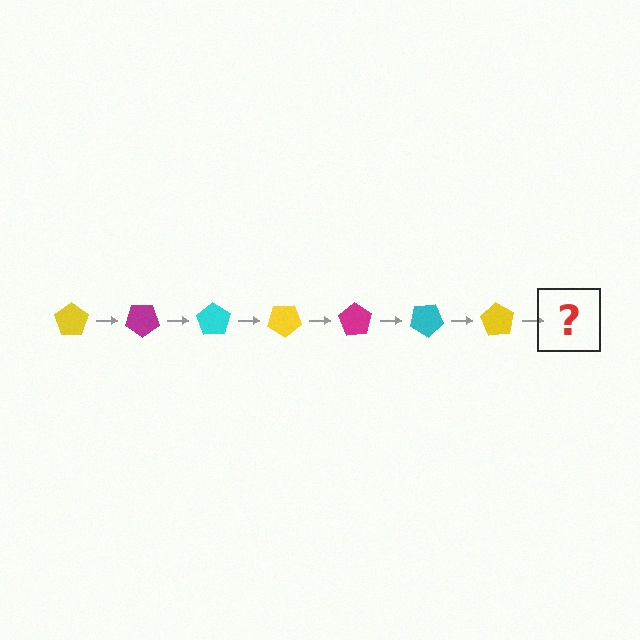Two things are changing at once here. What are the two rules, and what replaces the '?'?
The two rules are that it rotates 35 degrees each step and the color cycles through yellow, magenta, and cyan. The '?' should be a magenta pentagon, rotated 245 degrees from the start.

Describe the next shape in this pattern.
It should be a magenta pentagon, rotated 245 degrees from the start.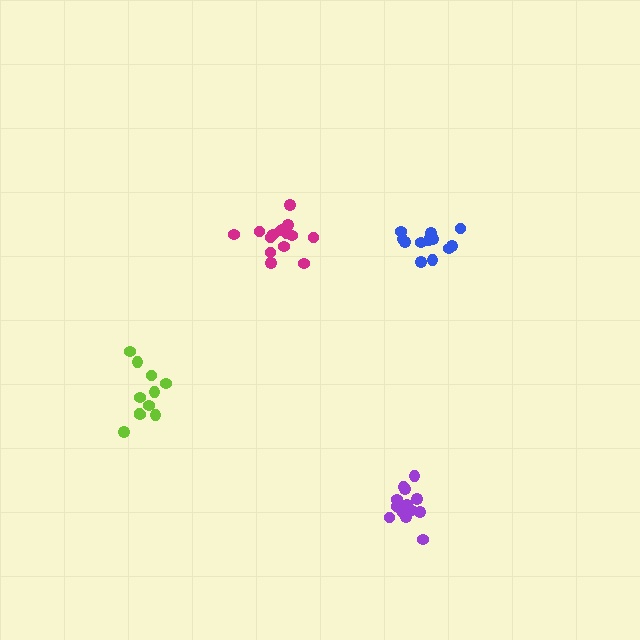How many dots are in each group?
Group 1: 12 dots, Group 2: 11 dots, Group 3: 13 dots, Group 4: 15 dots (51 total).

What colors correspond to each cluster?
The clusters are colored: blue, lime, purple, magenta.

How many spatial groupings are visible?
There are 4 spatial groupings.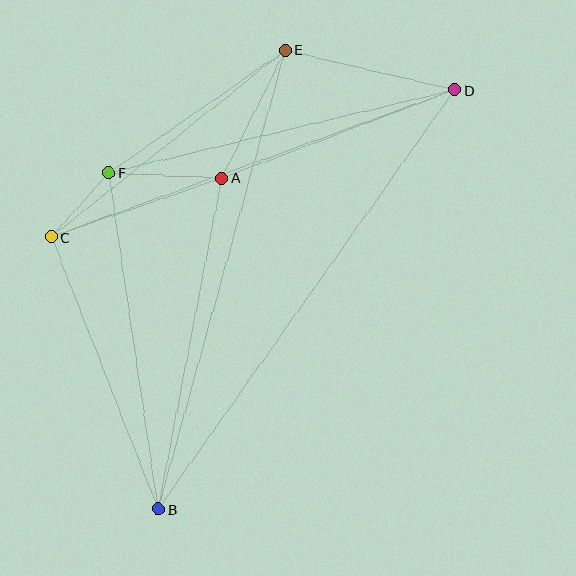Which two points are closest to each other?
Points C and F are closest to each other.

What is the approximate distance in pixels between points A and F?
The distance between A and F is approximately 113 pixels.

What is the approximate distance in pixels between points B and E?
The distance between B and E is approximately 476 pixels.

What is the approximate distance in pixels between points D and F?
The distance between D and F is approximately 356 pixels.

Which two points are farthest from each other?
Points B and D are farthest from each other.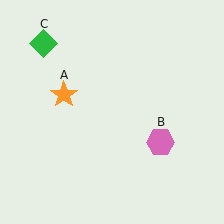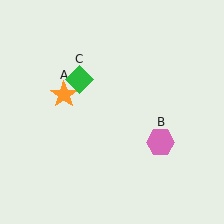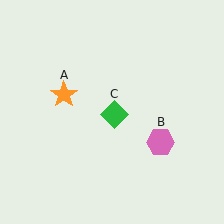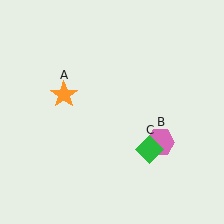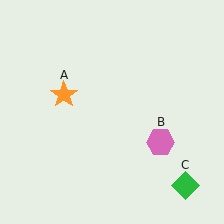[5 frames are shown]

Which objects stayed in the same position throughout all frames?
Orange star (object A) and pink hexagon (object B) remained stationary.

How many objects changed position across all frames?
1 object changed position: green diamond (object C).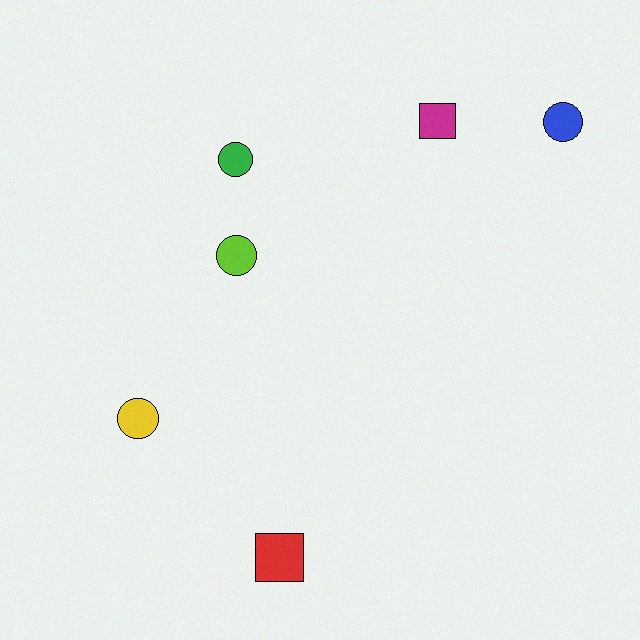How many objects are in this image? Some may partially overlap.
There are 6 objects.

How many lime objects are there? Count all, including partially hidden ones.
There is 1 lime object.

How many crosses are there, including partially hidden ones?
There are no crosses.